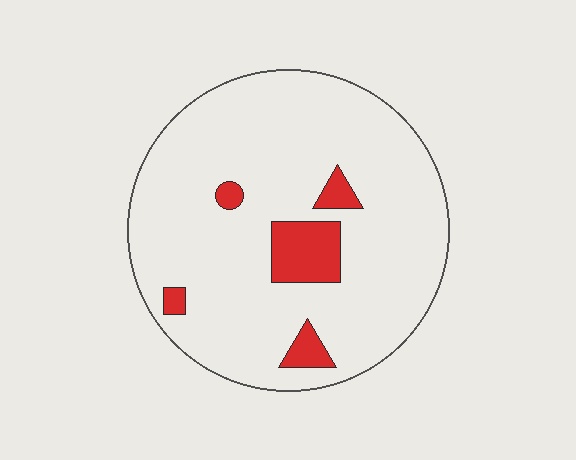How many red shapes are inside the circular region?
5.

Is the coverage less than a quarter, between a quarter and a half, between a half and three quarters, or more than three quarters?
Less than a quarter.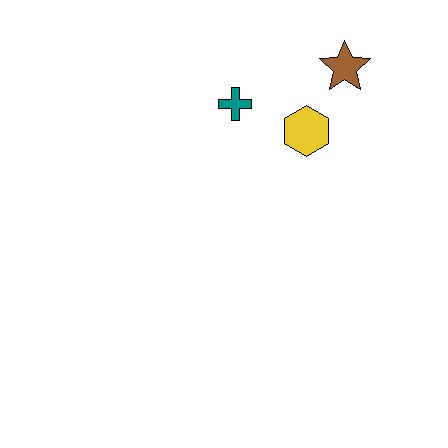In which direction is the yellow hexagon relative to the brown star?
The yellow hexagon is below the brown star.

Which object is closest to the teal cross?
The yellow hexagon is closest to the teal cross.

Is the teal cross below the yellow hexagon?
No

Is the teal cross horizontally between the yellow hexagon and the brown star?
No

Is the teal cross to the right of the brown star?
No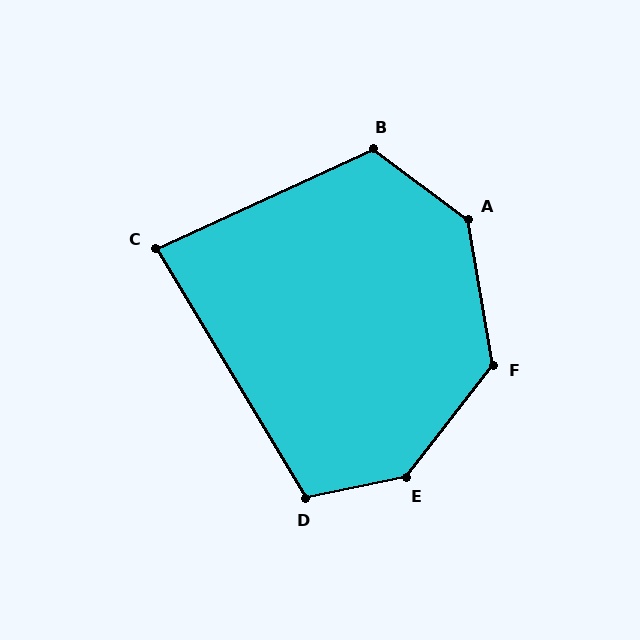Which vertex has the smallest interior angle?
C, at approximately 84 degrees.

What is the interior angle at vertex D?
Approximately 109 degrees (obtuse).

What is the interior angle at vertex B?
Approximately 119 degrees (obtuse).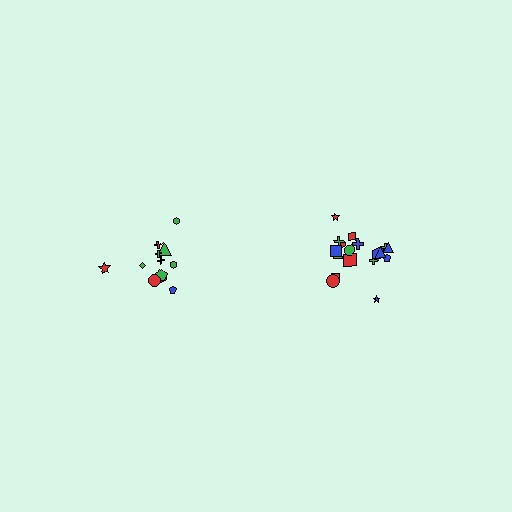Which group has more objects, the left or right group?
The right group.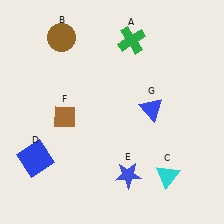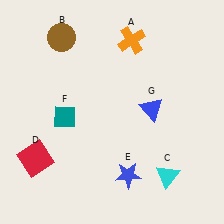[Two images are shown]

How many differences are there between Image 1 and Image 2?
There are 3 differences between the two images.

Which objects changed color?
A changed from green to orange. D changed from blue to red. F changed from brown to teal.